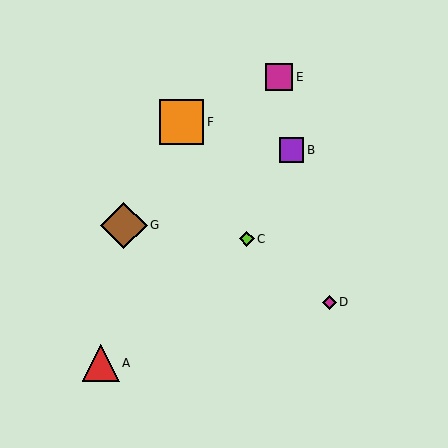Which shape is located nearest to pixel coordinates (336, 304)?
The magenta diamond (labeled D) at (329, 302) is nearest to that location.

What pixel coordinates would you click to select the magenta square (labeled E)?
Click at (279, 77) to select the magenta square E.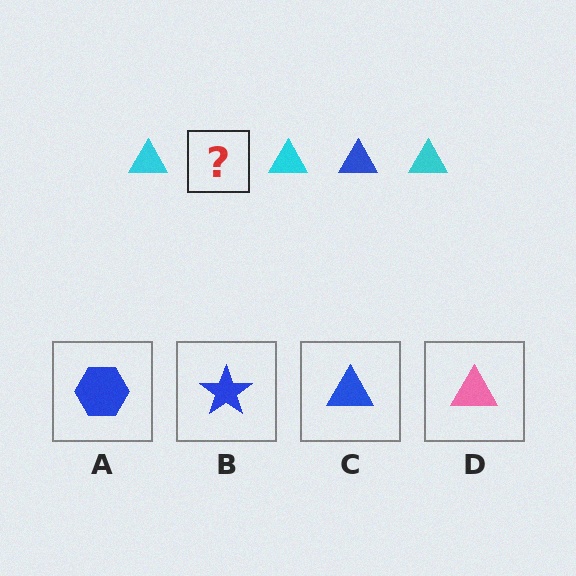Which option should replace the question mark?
Option C.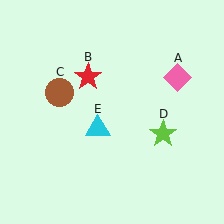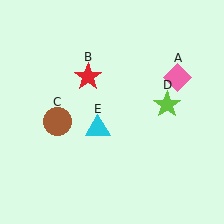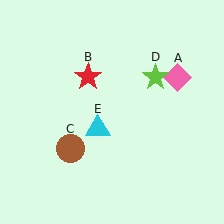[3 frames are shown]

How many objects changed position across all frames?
2 objects changed position: brown circle (object C), lime star (object D).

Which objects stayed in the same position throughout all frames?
Pink diamond (object A) and red star (object B) and cyan triangle (object E) remained stationary.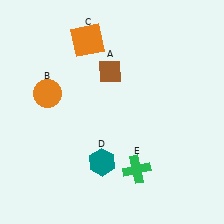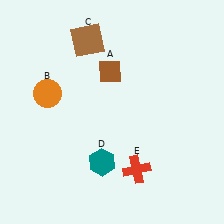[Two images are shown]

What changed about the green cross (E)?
In Image 1, E is green. In Image 2, it changed to red.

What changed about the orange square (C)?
In Image 1, C is orange. In Image 2, it changed to brown.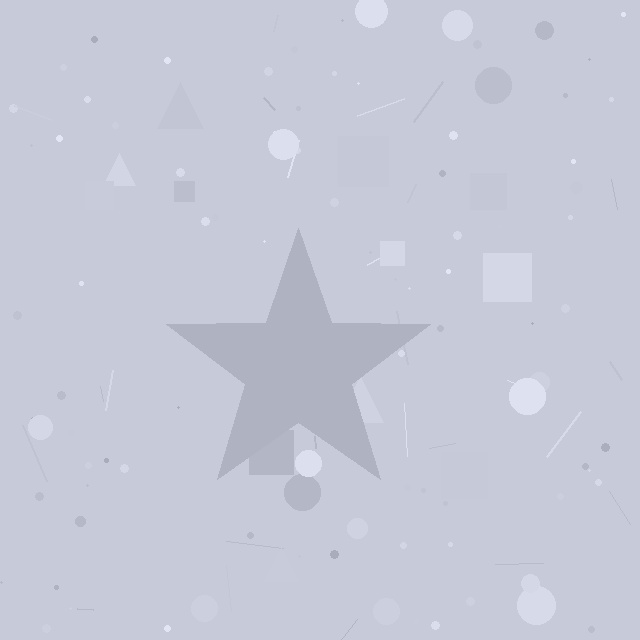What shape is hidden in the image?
A star is hidden in the image.